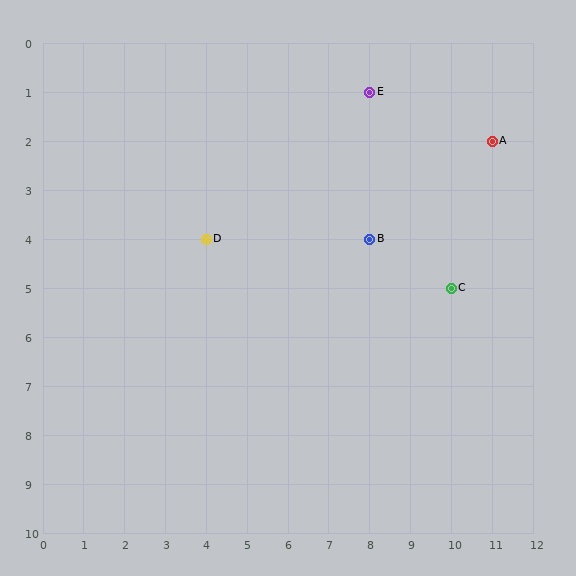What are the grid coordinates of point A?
Point A is at grid coordinates (11, 2).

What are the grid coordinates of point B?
Point B is at grid coordinates (8, 4).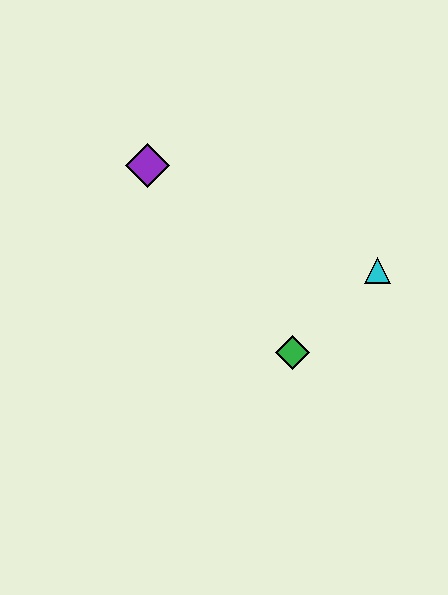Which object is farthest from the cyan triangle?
The purple diamond is farthest from the cyan triangle.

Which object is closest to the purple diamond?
The green diamond is closest to the purple diamond.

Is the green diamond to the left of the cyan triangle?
Yes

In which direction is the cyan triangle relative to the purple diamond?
The cyan triangle is to the right of the purple diamond.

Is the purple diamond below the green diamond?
No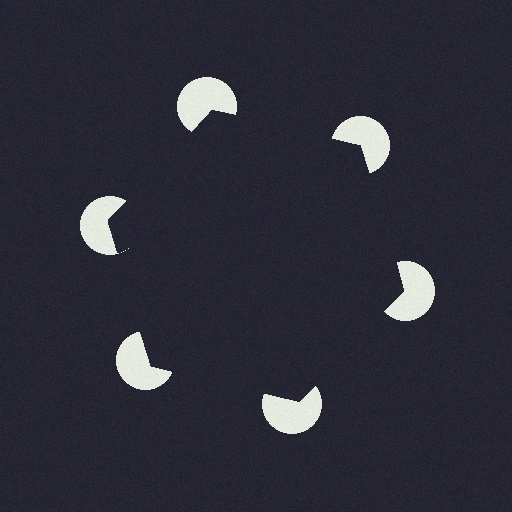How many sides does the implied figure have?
6 sides.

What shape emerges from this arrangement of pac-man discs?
An illusory hexagon — its edges are inferred from the aligned wedge cuts in the pac-man discs, not physically drawn.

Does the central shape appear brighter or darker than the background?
It typically appears slightly darker than the background, even though no actual brightness change is drawn.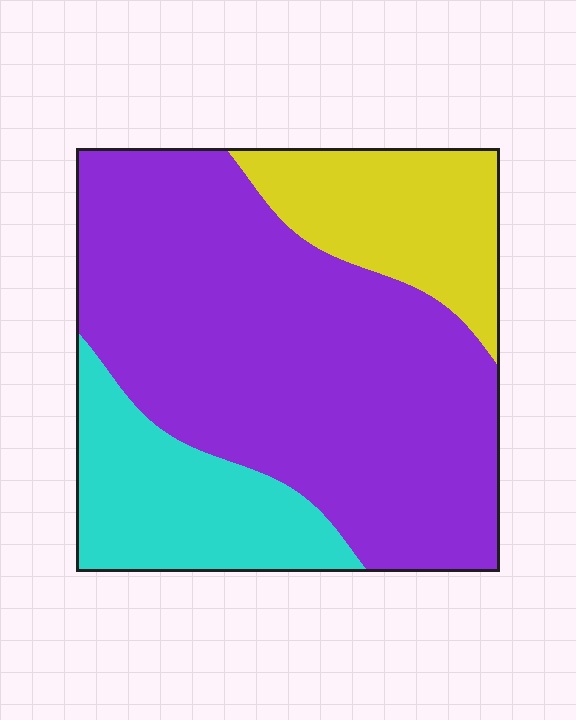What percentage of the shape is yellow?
Yellow covers about 20% of the shape.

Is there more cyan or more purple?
Purple.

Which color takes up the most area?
Purple, at roughly 65%.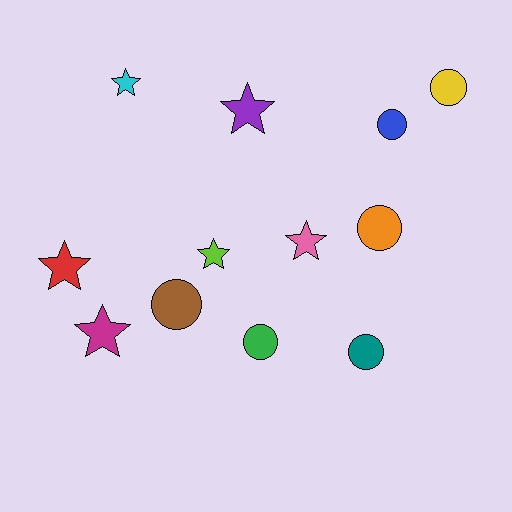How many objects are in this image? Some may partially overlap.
There are 12 objects.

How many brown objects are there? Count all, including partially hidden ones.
There is 1 brown object.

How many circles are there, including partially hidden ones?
There are 6 circles.